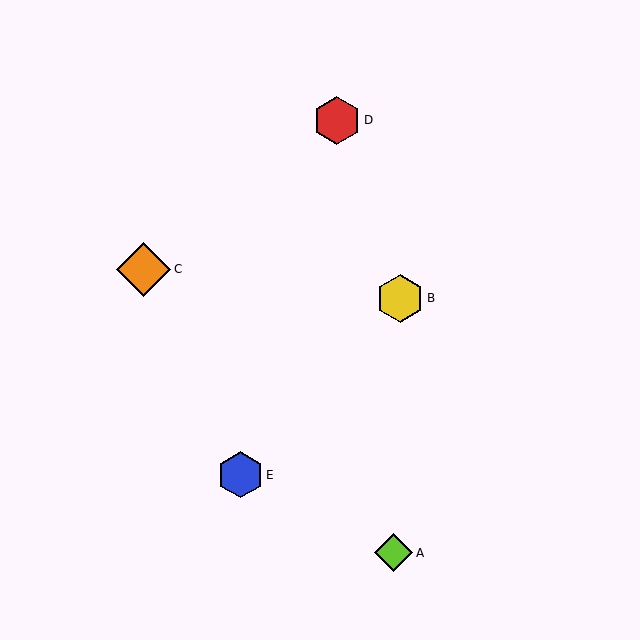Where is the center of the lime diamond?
The center of the lime diamond is at (394, 553).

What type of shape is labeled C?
Shape C is an orange diamond.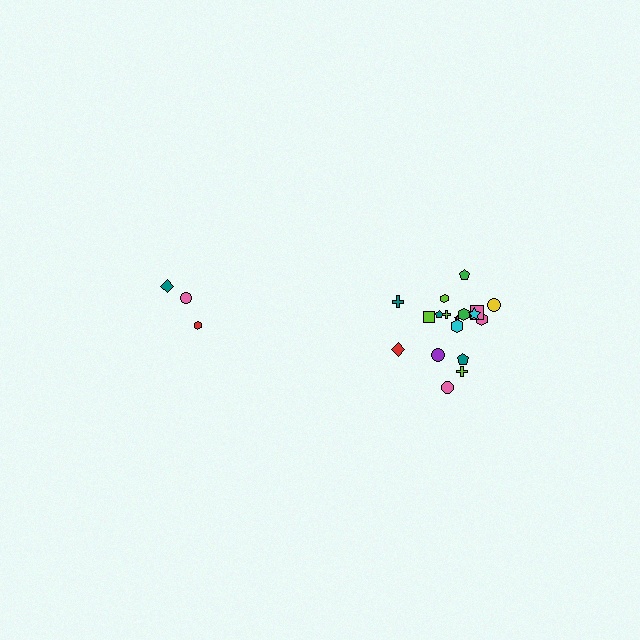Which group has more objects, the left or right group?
The right group.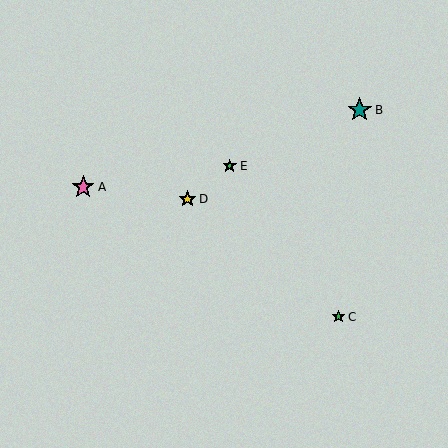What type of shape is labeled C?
Shape C is a green star.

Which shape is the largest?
The teal star (labeled B) is the largest.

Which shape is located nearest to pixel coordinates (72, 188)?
The pink star (labeled A) at (83, 187) is nearest to that location.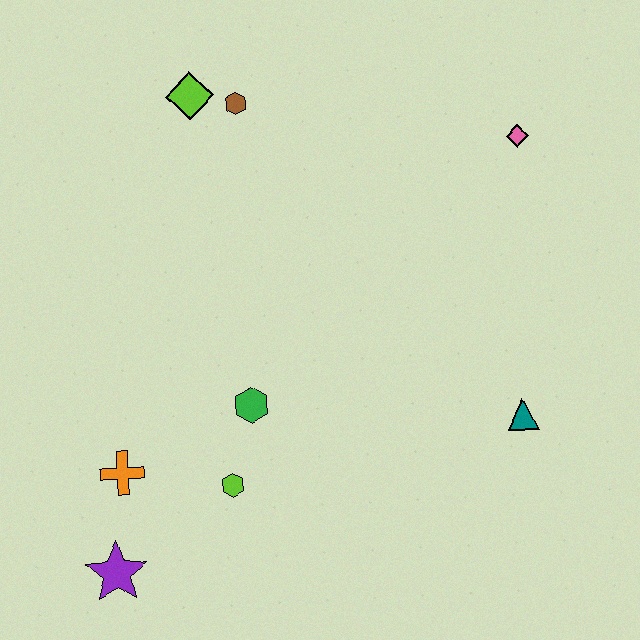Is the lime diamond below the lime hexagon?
No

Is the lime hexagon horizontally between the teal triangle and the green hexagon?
No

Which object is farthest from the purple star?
The pink diamond is farthest from the purple star.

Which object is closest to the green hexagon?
The lime hexagon is closest to the green hexagon.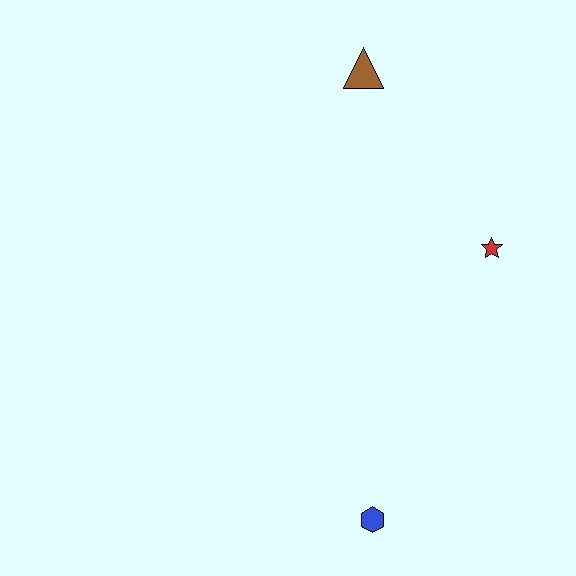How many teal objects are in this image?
There are no teal objects.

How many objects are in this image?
There are 3 objects.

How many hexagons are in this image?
There is 1 hexagon.